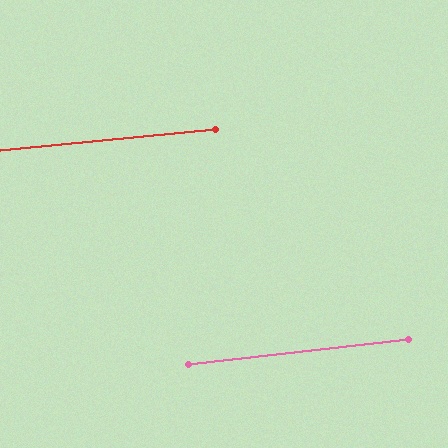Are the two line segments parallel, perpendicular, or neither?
Parallel — their directions differ by only 1.0°.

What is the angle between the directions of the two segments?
Approximately 1 degree.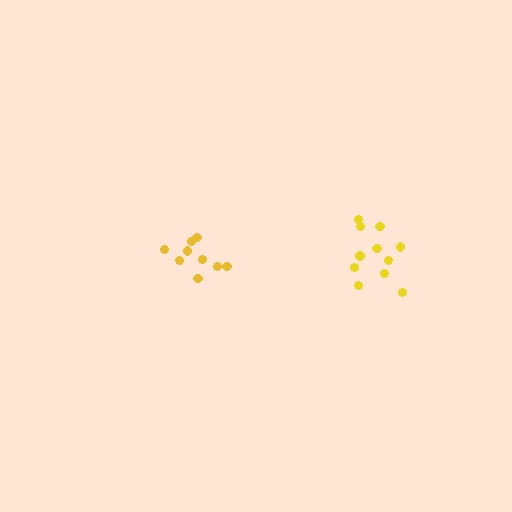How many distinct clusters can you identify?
There are 2 distinct clusters.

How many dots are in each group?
Group 1: 9 dots, Group 2: 11 dots (20 total).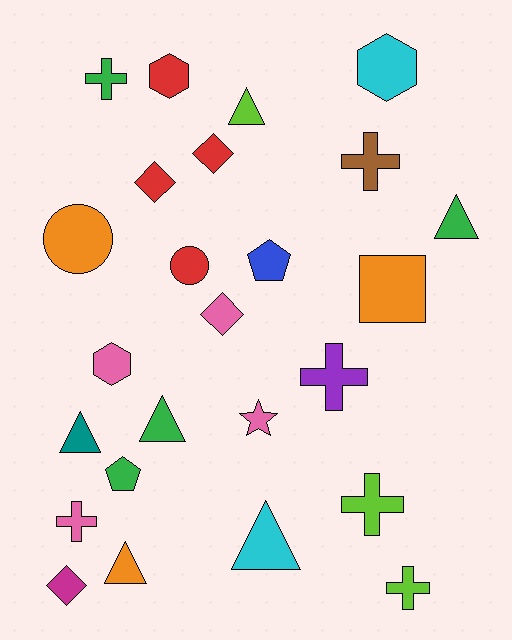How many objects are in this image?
There are 25 objects.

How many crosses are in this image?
There are 6 crosses.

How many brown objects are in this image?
There is 1 brown object.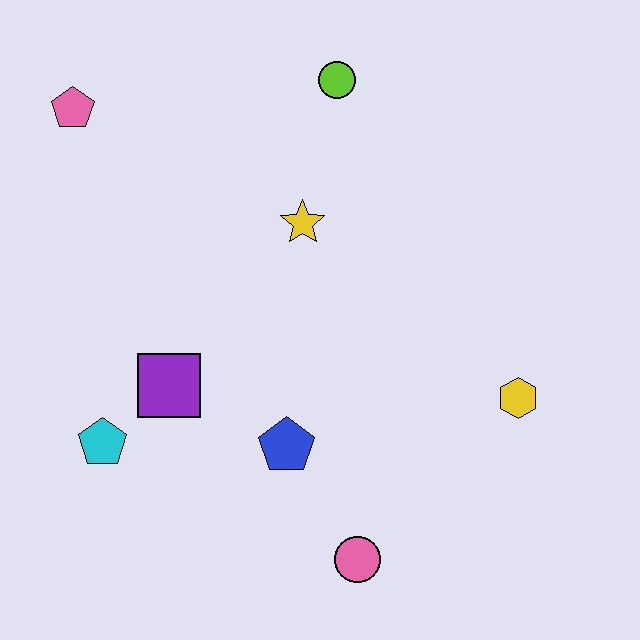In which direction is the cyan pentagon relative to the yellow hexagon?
The cyan pentagon is to the left of the yellow hexagon.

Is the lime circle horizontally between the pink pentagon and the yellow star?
No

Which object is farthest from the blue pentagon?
The pink pentagon is farthest from the blue pentagon.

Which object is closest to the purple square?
The cyan pentagon is closest to the purple square.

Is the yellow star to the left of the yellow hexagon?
Yes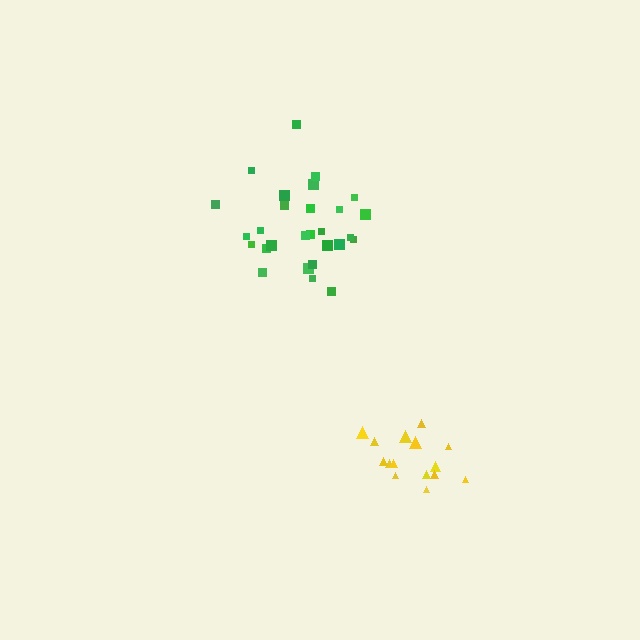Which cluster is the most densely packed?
Yellow.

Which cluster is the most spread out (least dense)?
Green.